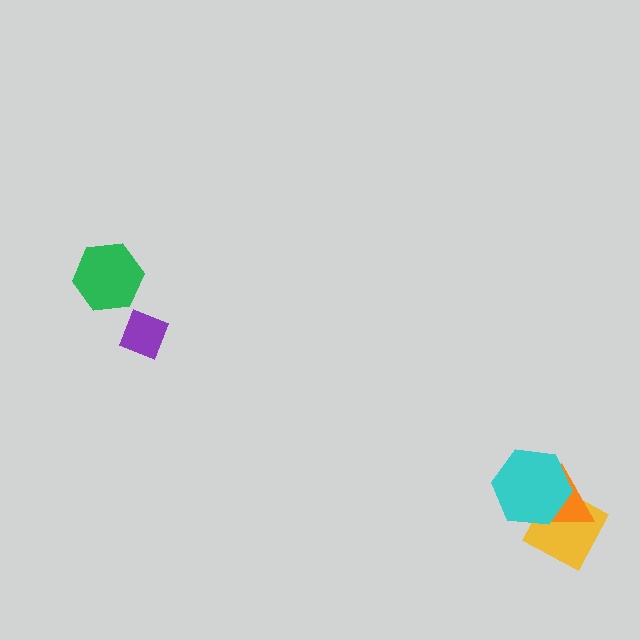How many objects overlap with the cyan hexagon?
2 objects overlap with the cyan hexagon.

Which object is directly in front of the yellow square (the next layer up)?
The orange triangle is directly in front of the yellow square.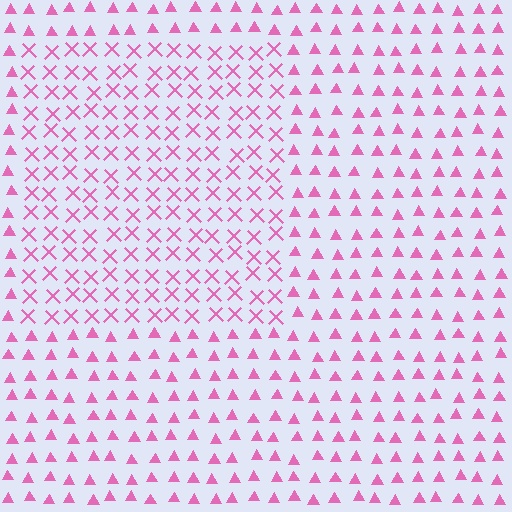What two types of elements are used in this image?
The image uses X marks inside the rectangle region and triangles outside it.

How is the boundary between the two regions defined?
The boundary is defined by a change in element shape: X marks inside vs. triangles outside. All elements share the same color and spacing.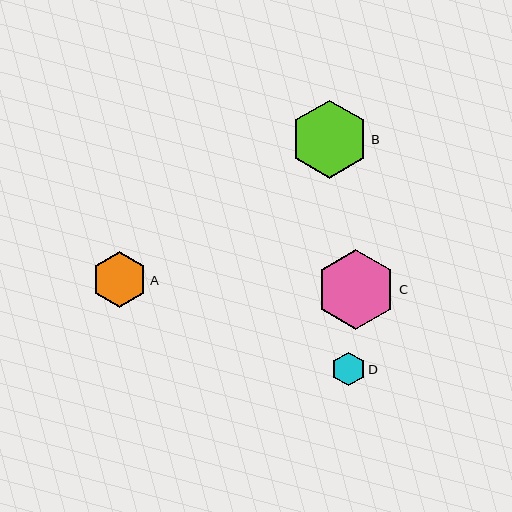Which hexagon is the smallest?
Hexagon D is the smallest with a size of approximately 34 pixels.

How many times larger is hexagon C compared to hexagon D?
Hexagon C is approximately 2.4 times the size of hexagon D.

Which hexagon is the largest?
Hexagon C is the largest with a size of approximately 80 pixels.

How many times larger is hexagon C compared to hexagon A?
Hexagon C is approximately 1.4 times the size of hexagon A.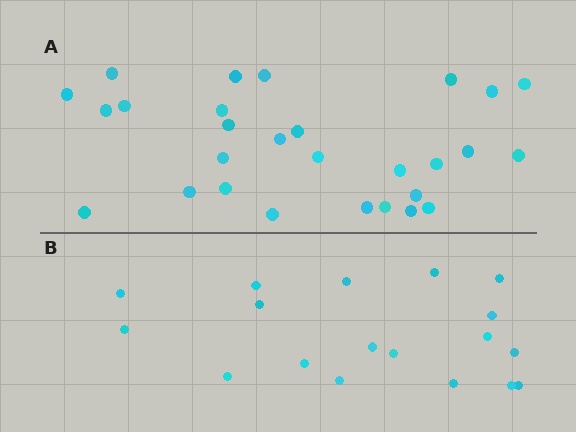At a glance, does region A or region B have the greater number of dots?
Region A (the top region) has more dots.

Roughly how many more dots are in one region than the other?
Region A has roughly 10 or so more dots than region B.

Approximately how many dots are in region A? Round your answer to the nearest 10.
About 30 dots. (The exact count is 28, which rounds to 30.)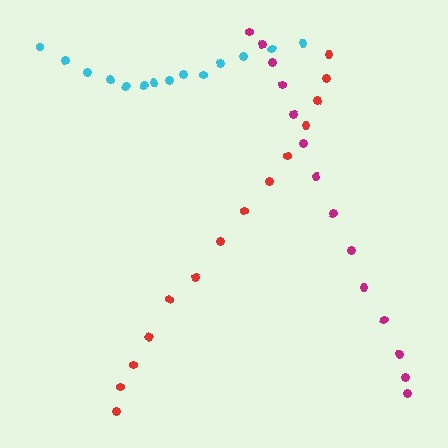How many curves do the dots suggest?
There are 3 distinct paths.